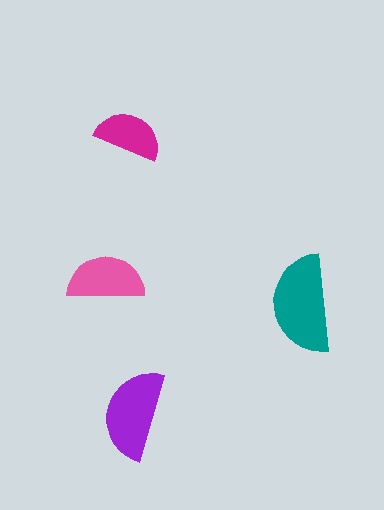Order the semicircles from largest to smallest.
the teal one, the purple one, the pink one, the magenta one.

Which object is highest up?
The magenta semicircle is topmost.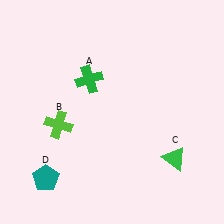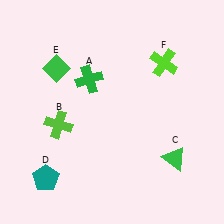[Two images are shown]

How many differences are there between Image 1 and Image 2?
There are 2 differences between the two images.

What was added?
A green diamond (E), a lime cross (F) were added in Image 2.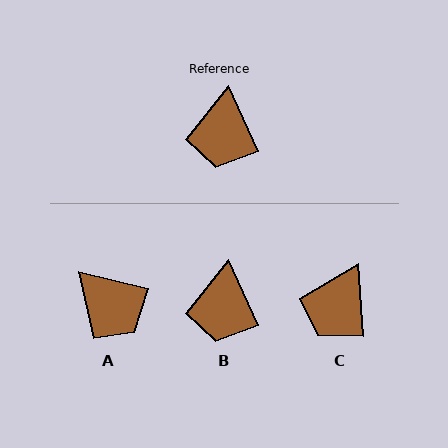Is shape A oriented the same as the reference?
No, it is off by about 52 degrees.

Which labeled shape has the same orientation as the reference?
B.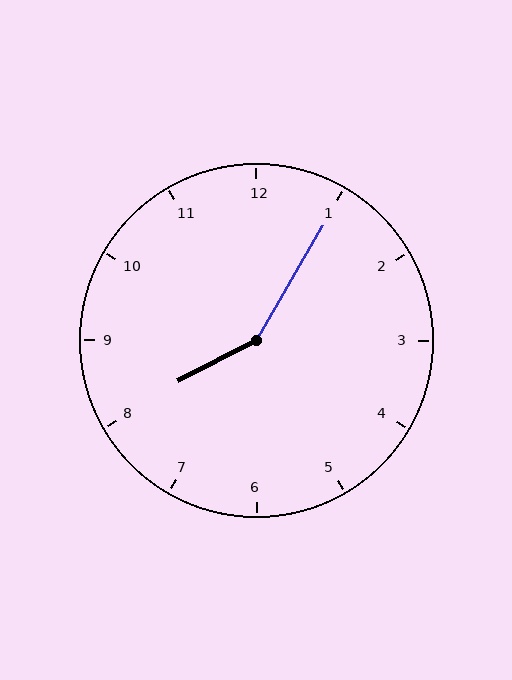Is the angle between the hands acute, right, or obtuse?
It is obtuse.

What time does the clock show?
8:05.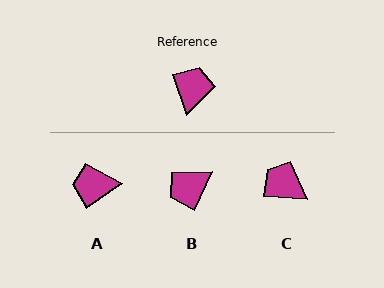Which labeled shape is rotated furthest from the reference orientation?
B, about 137 degrees away.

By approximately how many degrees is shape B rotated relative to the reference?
Approximately 137 degrees counter-clockwise.